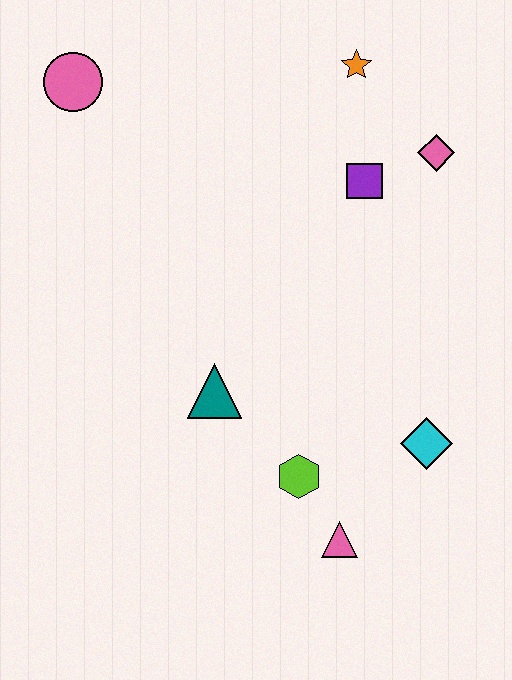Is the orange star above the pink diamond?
Yes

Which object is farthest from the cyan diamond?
The pink circle is farthest from the cyan diamond.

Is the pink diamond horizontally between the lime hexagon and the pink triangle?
No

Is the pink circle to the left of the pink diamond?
Yes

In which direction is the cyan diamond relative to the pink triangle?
The cyan diamond is above the pink triangle.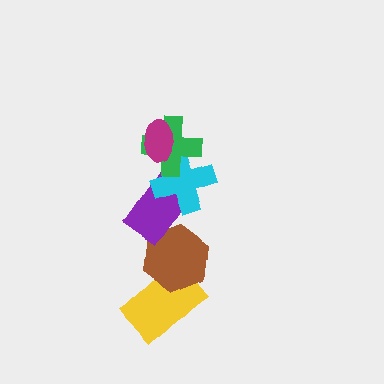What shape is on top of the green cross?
The magenta ellipse is on top of the green cross.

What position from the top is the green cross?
The green cross is 2nd from the top.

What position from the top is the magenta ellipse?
The magenta ellipse is 1st from the top.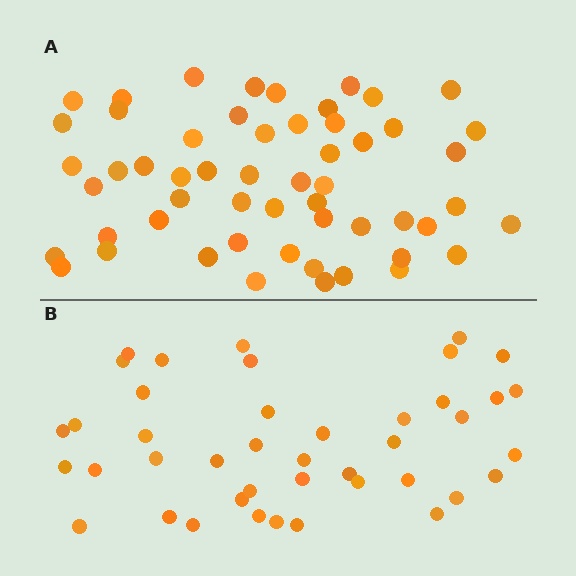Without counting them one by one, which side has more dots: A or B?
Region A (the top region) has more dots.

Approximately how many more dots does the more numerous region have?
Region A has approximately 15 more dots than region B.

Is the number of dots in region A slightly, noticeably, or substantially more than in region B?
Region A has noticeably more, but not dramatically so. The ratio is roughly 1.3 to 1.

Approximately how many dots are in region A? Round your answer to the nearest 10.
About 60 dots. (The exact count is 55, which rounds to 60.)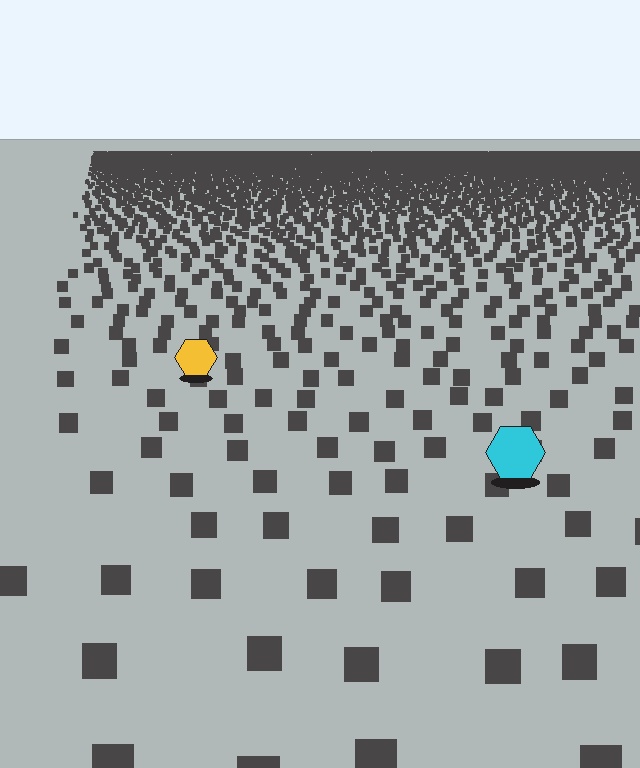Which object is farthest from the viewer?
The yellow hexagon is farthest from the viewer. It appears smaller and the ground texture around it is denser.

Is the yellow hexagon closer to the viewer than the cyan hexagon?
No. The cyan hexagon is closer — you can tell from the texture gradient: the ground texture is coarser near it.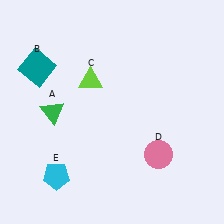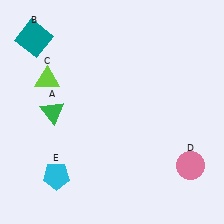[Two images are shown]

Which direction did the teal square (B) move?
The teal square (B) moved up.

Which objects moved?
The objects that moved are: the teal square (B), the lime triangle (C), the pink circle (D).